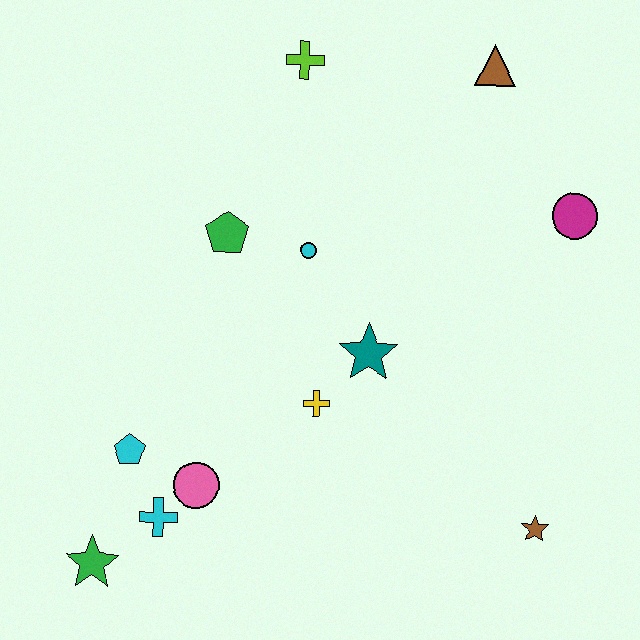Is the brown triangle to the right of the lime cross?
Yes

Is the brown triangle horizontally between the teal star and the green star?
No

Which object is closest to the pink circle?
The cyan cross is closest to the pink circle.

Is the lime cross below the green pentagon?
No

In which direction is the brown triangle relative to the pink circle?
The brown triangle is above the pink circle.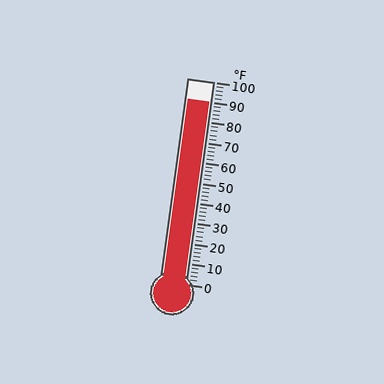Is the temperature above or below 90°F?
The temperature is at 90°F.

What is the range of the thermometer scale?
The thermometer scale ranges from 0°F to 100°F.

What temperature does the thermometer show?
The thermometer shows approximately 90°F.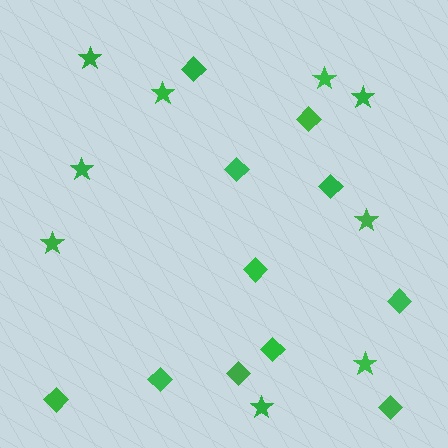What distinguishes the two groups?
There are 2 groups: one group of stars (9) and one group of diamonds (11).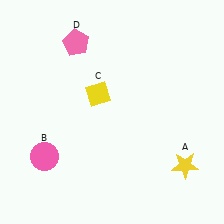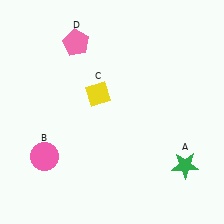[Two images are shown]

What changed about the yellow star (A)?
In Image 1, A is yellow. In Image 2, it changed to green.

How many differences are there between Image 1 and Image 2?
There is 1 difference between the two images.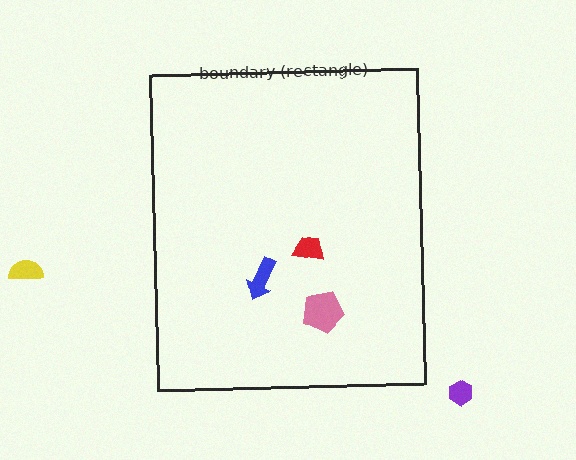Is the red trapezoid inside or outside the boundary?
Inside.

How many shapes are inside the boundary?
3 inside, 2 outside.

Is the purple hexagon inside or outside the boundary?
Outside.